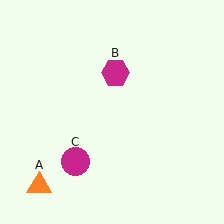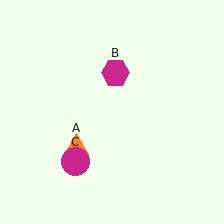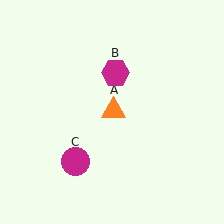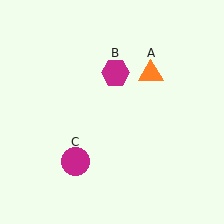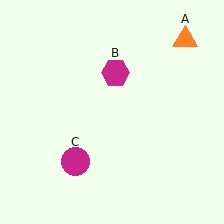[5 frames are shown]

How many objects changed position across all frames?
1 object changed position: orange triangle (object A).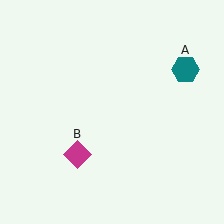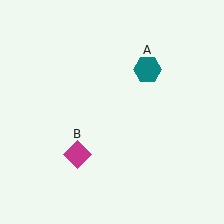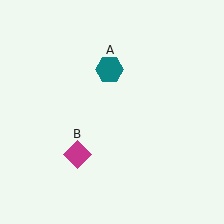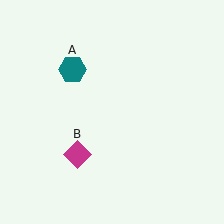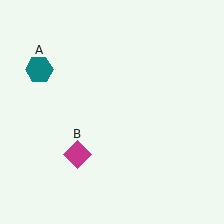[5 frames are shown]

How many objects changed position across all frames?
1 object changed position: teal hexagon (object A).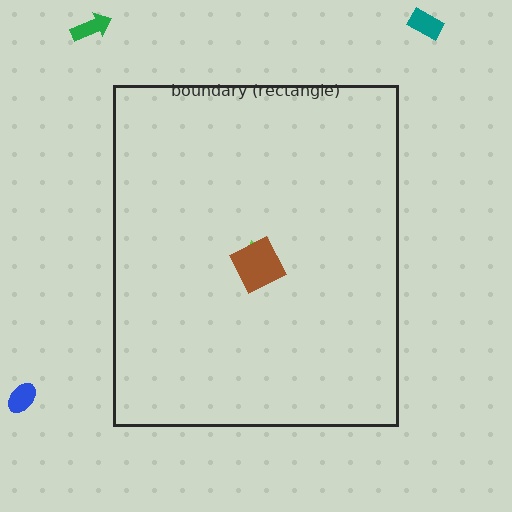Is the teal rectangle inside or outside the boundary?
Outside.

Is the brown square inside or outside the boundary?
Inside.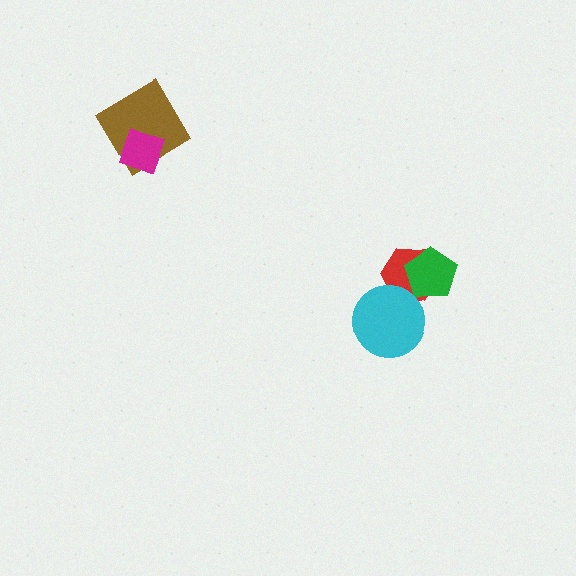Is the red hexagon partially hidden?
Yes, it is partially covered by another shape.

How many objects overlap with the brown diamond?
1 object overlaps with the brown diamond.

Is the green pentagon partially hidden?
No, no other shape covers it.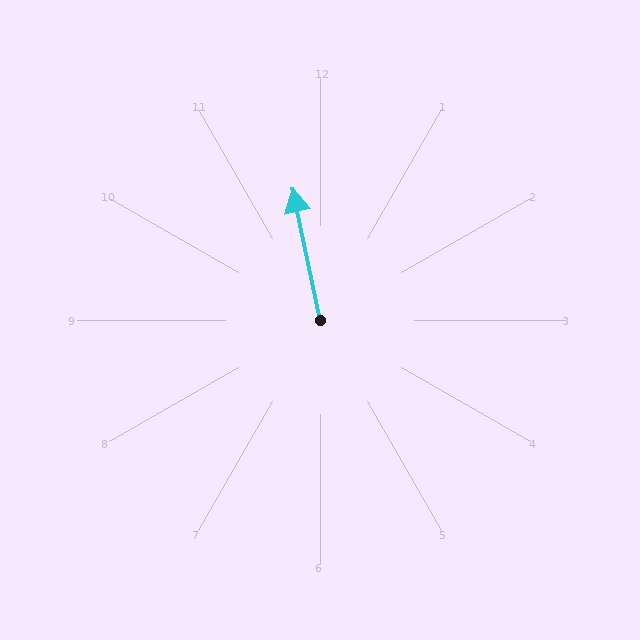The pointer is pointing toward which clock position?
Roughly 12 o'clock.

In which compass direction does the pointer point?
North.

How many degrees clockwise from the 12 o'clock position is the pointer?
Approximately 348 degrees.